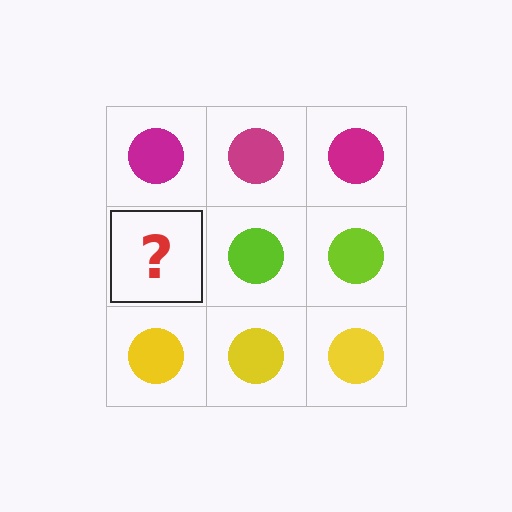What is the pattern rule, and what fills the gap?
The rule is that each row has a consistent color. The gap should be filled with a lime circle.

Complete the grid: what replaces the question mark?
The question mark should be replaced with a lime circle.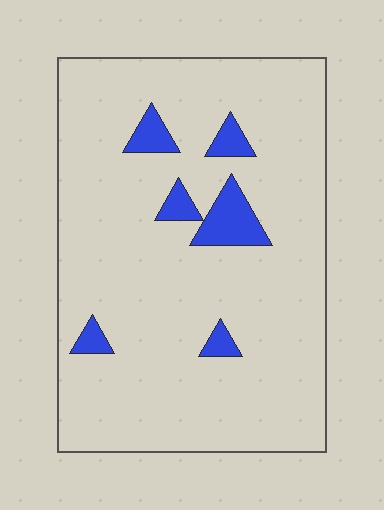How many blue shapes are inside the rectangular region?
6.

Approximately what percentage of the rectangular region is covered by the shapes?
Approximately 10%.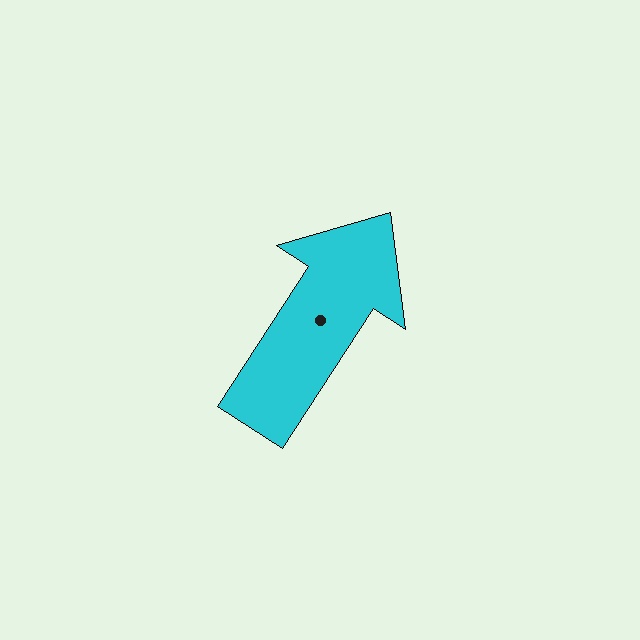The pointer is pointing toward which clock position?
Roughly 1 o'clock.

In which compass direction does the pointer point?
Northeast.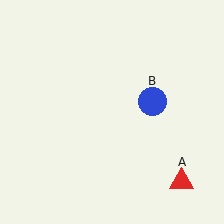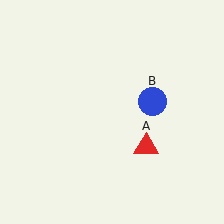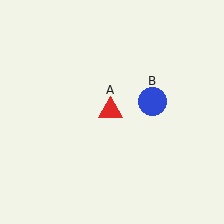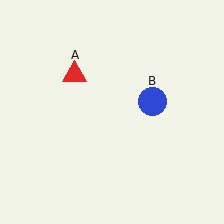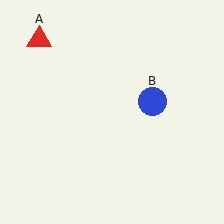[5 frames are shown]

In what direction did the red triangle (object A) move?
The red triangle (object A) moved up and to the left.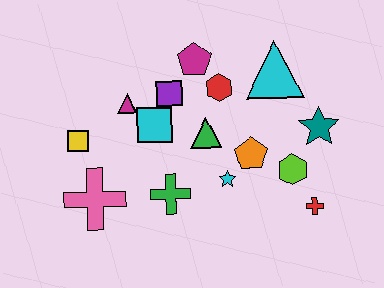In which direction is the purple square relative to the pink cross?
The purple square is above the pink cross.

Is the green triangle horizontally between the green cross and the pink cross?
No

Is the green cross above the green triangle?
No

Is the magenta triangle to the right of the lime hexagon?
No